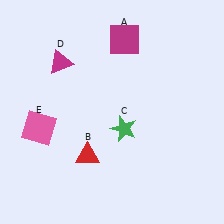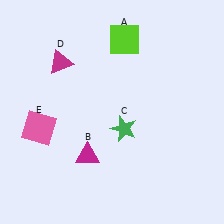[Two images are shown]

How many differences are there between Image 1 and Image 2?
There are 2 differences between the two images.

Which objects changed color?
A changed from magenta to lime. B changed from red to magenta.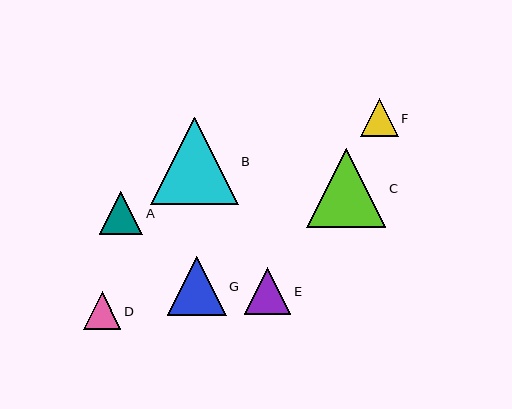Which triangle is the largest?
Triangle B is the largest with a size of approximately 87 pixels.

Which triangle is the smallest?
Triangle D is the smallest with a size of approximately 37 pixels.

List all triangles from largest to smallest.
From largest to smallest: B, C, G, E, A, F, D.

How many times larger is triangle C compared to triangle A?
Triangle C is approximately 1.8 times the size of triangle A.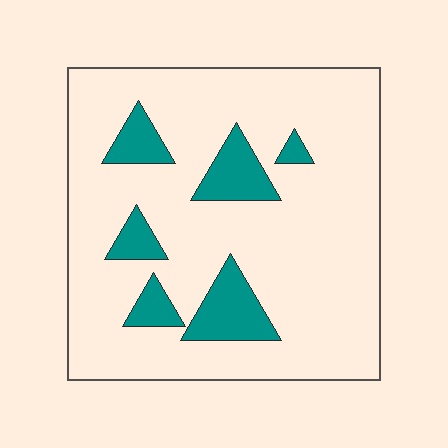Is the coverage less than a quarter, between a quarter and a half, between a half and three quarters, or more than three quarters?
Less than a quarter.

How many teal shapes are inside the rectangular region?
6.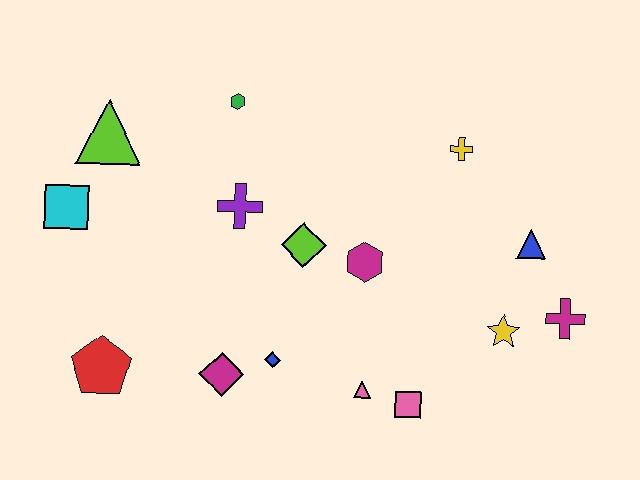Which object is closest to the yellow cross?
The blue triangle is closest to the yellow cross.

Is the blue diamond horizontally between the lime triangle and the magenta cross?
Yes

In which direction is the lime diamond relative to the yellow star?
The lime diamond is to the left of the yellow star.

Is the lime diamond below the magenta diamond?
No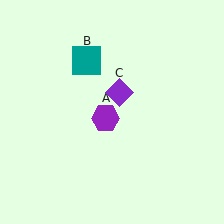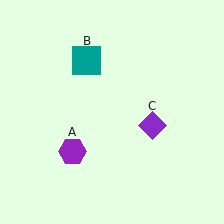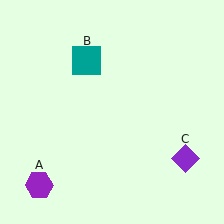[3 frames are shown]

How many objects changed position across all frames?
2 objects changed position: purple hexagon (object A), purple diamond (object C).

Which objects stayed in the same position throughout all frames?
Teal square (object B) remained stationary.